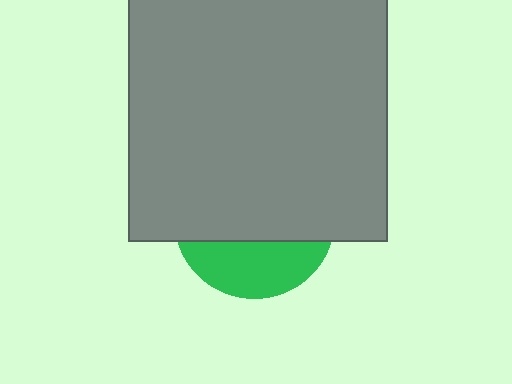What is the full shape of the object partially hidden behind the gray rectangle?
The partially hidden object is a green circle.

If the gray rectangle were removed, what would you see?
You would see the complete green circle.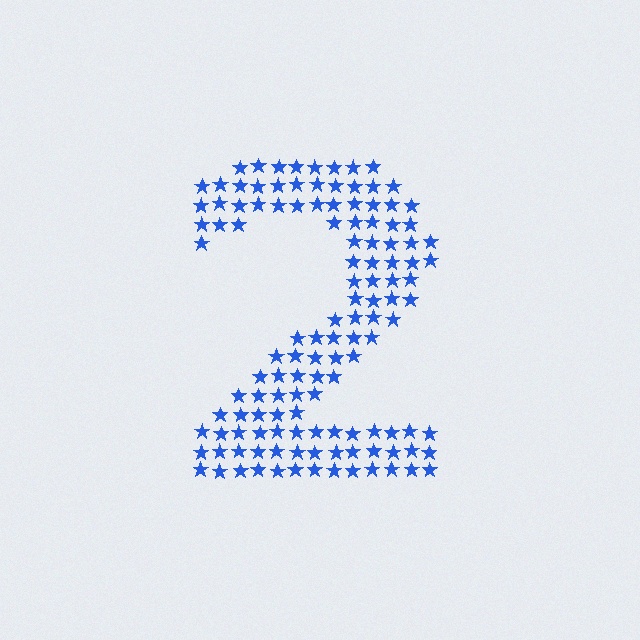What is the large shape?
The large shape is the digit 2.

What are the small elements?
The small elements are stars.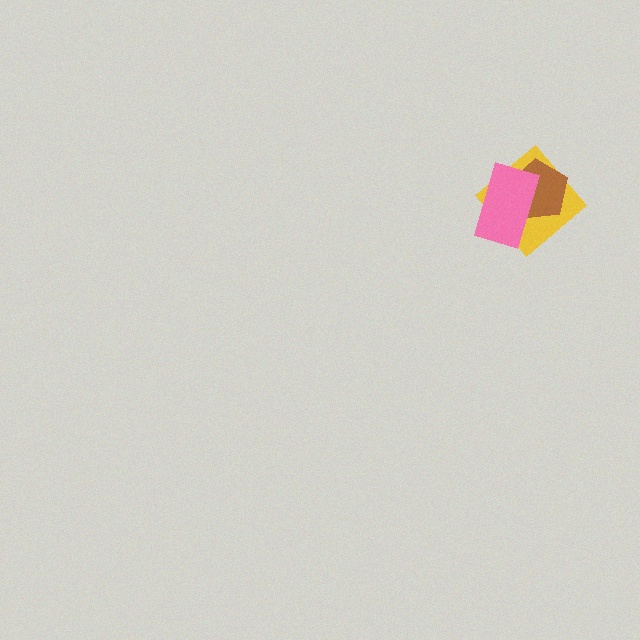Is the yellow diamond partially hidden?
Yes, it is partially covered by another shape.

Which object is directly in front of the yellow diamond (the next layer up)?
The brown pentagon is directly in front of the yellow diamond.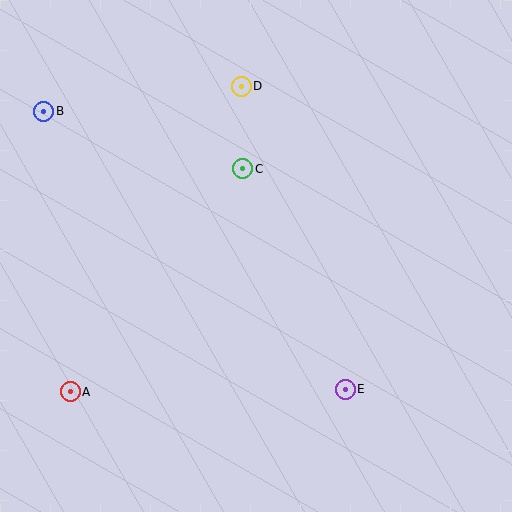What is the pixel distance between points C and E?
The distance between C and E is 243 pixels.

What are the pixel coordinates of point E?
Point E is at (345, 389).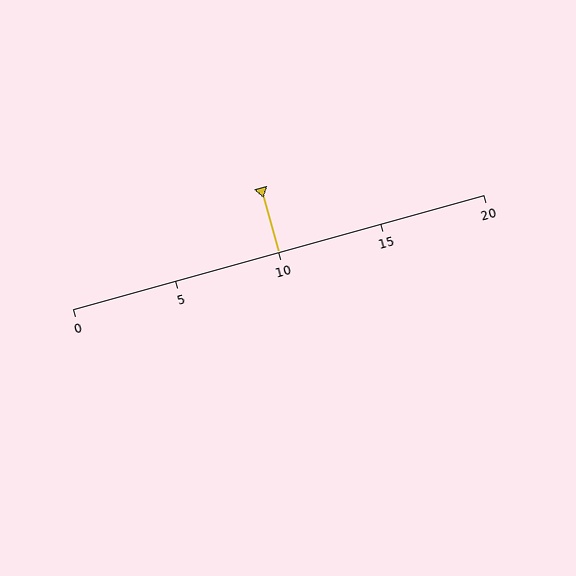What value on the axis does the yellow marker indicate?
The marker indicates approximately 10.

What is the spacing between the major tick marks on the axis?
The major ticks are spaced 5 apart.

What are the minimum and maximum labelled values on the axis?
The axis runs from 0 to 20.